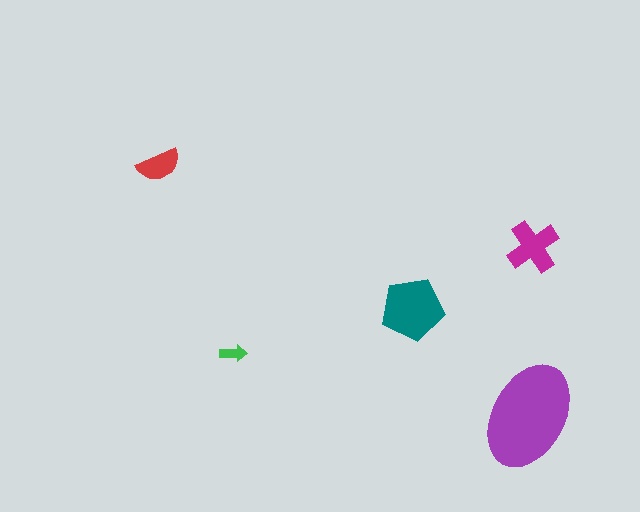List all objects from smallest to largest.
The green arrow, the red semicircle, the magenta cross, the teal pentagon, the purple ellipse.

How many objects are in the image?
There are 5 objects in the image.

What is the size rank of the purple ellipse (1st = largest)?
1st.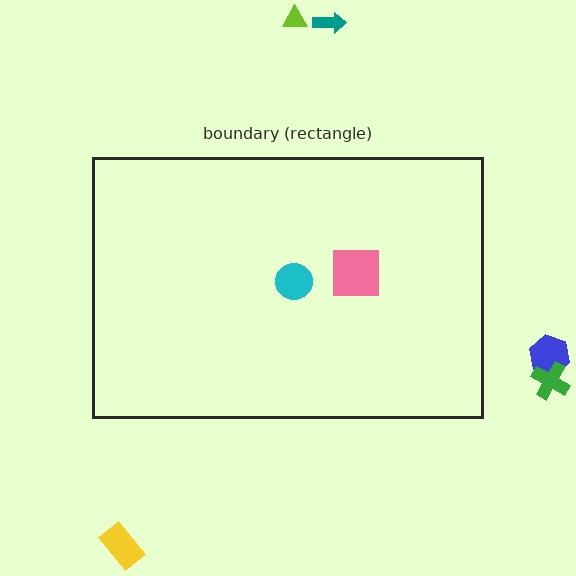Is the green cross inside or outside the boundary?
Outside.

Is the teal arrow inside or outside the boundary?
Outside.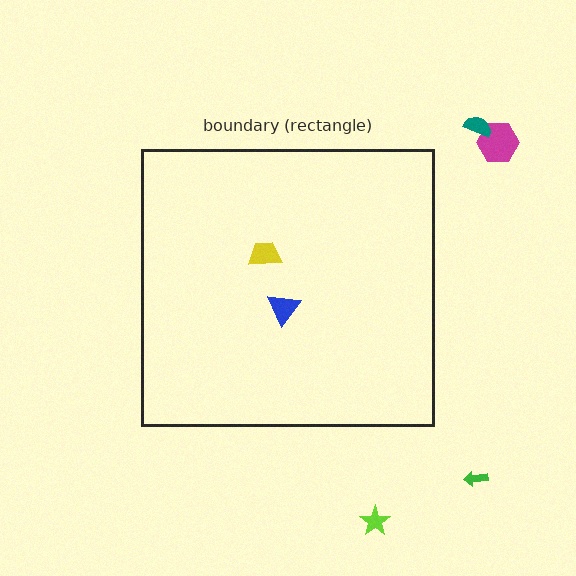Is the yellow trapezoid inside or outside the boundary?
Inside.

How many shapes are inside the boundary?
2 inside, 4 outside.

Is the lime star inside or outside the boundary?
Outside.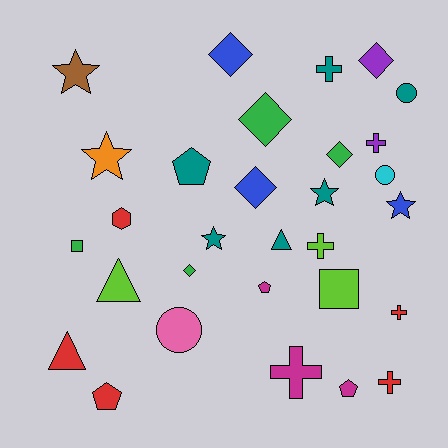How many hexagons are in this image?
There is 1 hexagon.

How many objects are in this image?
There are 30 objects.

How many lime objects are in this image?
There are 3 lime objects.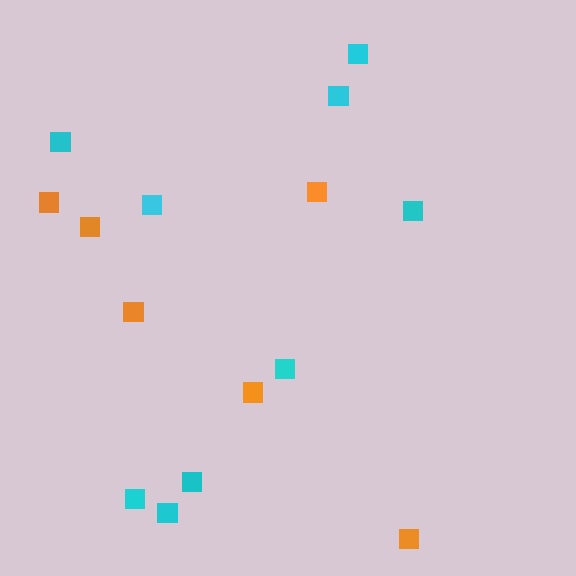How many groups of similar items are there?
There are 2 groups: one group of cyan squares (9) and one group of orange squares (6).